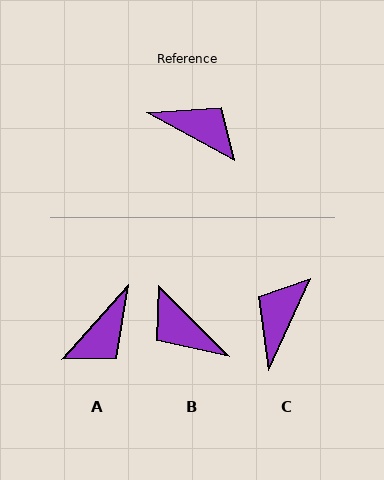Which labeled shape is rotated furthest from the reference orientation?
B, about 164 degrees away.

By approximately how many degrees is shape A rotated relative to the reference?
Approximately 103 degrees clockwise.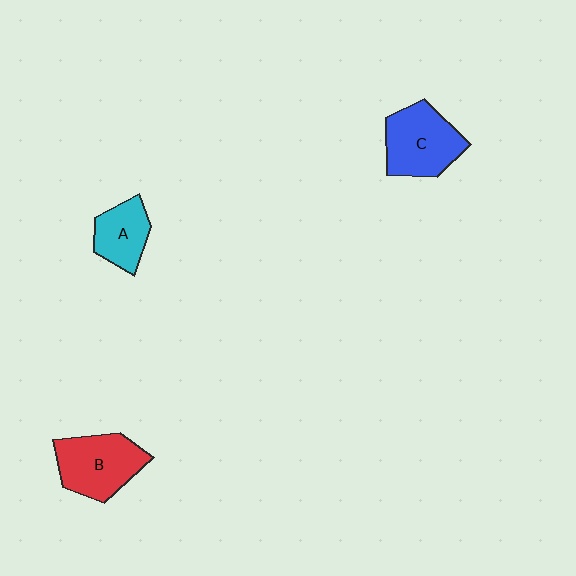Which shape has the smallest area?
Shape A (cyan).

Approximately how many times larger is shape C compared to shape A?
Approximately 1.5 times.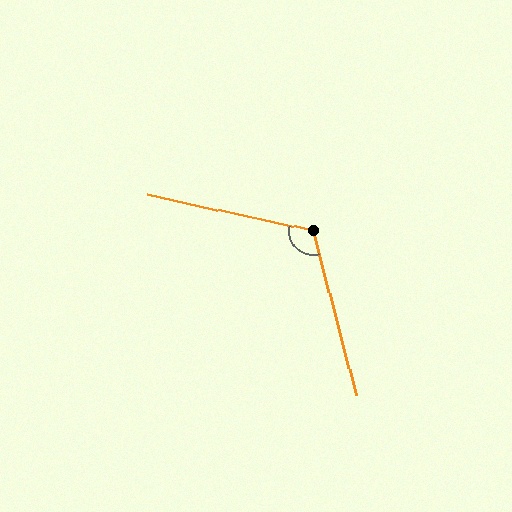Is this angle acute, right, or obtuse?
It is obtuse.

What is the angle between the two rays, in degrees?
Approximately 117 degrees.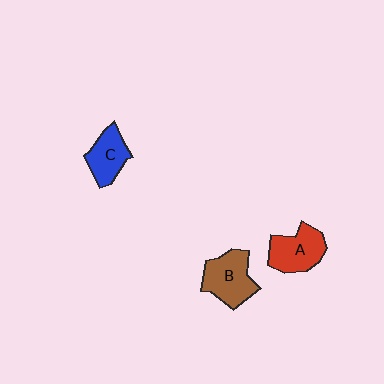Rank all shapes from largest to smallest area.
From largest to smallest: B (brown), A (red), C (blue).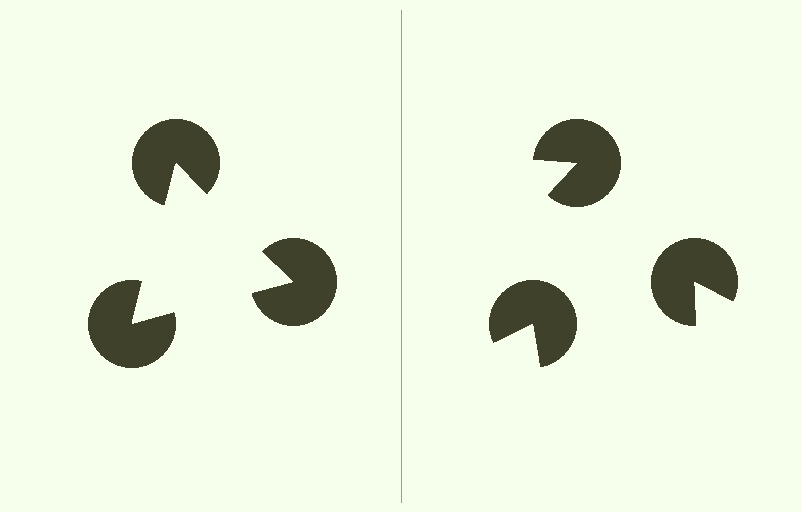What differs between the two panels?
The pac-man discs are positioned identically on both sides; only the wedge orientations differ. On the left they align to a triangle; on the right they are misaligned.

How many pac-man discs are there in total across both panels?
6 — 3 on each side.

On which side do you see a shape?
An illusory triangle appears on the left side. On the right side the wedge cuts are rotated, so no coherent shape forms.